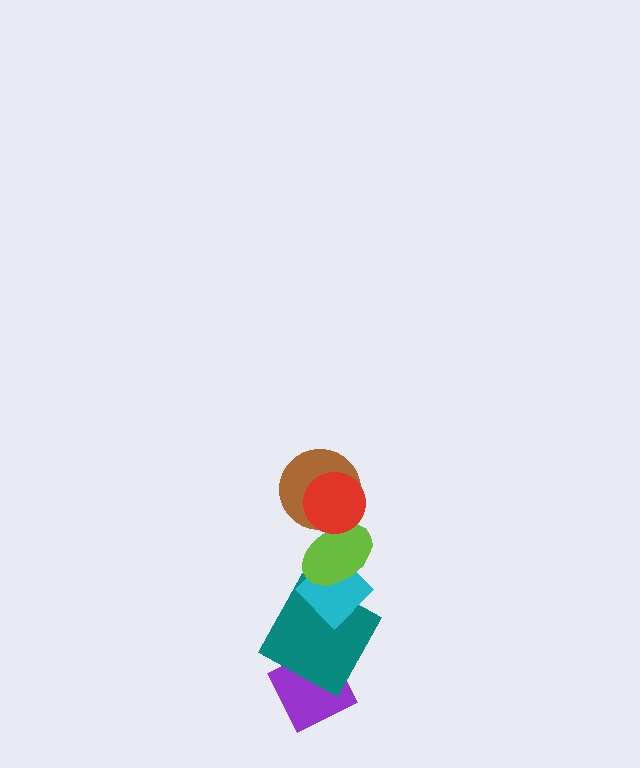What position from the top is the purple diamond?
The purple diamond is 6th from the top.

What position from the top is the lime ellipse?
The lime ellipse is 3rd from the top.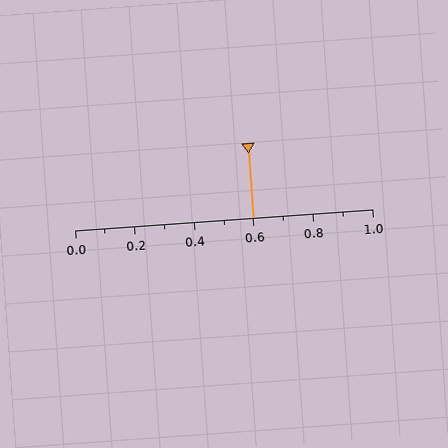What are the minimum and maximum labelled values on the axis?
The axis runs from 0.0 to 1.0.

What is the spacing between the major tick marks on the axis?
The major ticks are spaced 0.2 apart.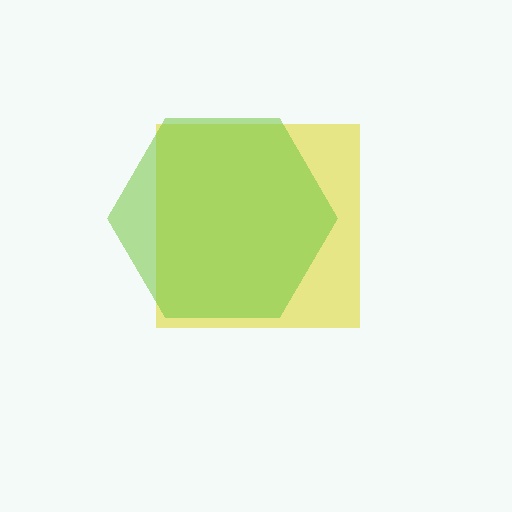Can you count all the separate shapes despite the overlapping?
Yes, there are 2 separate shapes.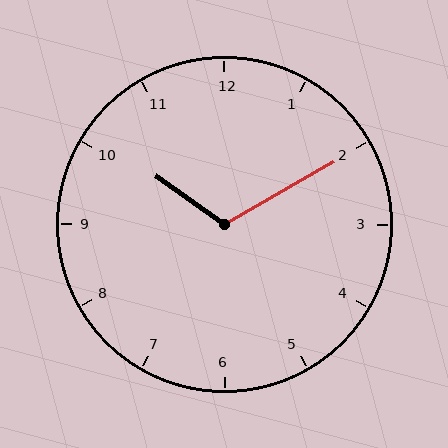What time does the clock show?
10:10.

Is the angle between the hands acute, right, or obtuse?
It is obtuse.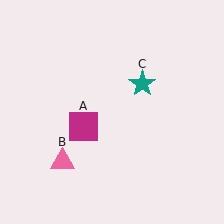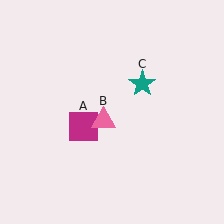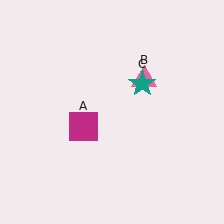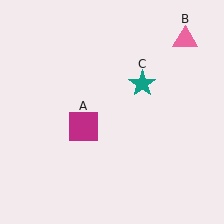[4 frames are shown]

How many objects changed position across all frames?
1 object changed position: pink triangle (object B).